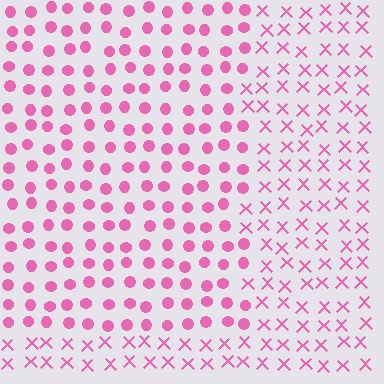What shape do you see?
I see a rectangle.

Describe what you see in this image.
The image is filled with small pink elements arranged in a uniform grid. A rectangle-shaped region contains circles, while the surrounding area contains X marks. The boundary is defined purely by the change in element shape.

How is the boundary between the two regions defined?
The boundary is defined by a change in element shape: circles inside vs. X marks outside. All elements share the same color and spacing.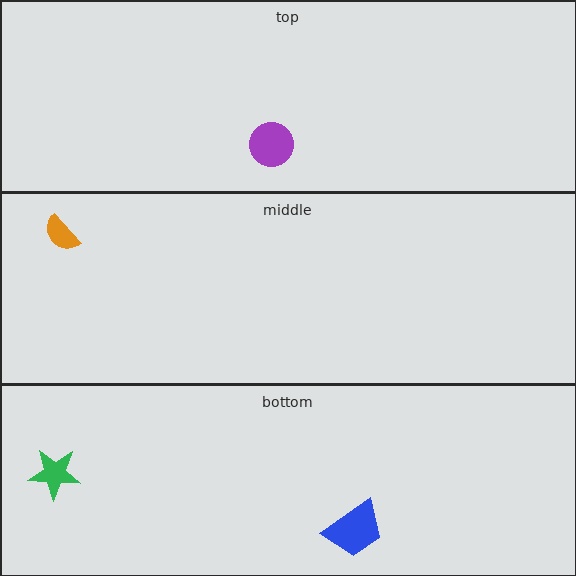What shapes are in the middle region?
The orange semicircle.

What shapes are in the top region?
The purple circle.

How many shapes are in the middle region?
1.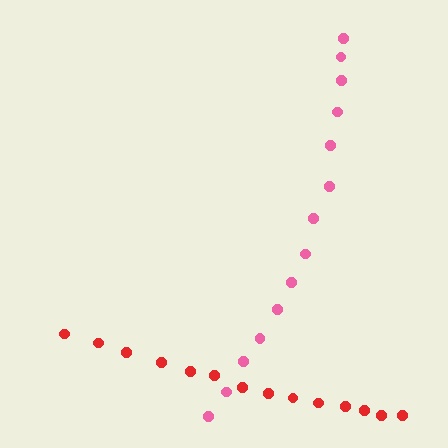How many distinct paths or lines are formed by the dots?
There are 2 distinct paths.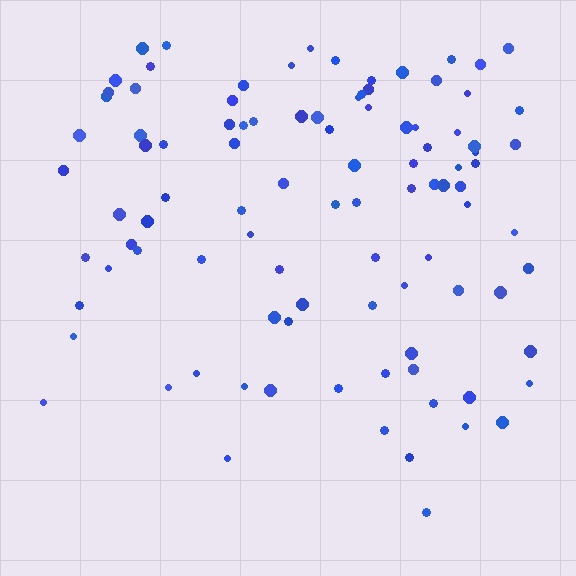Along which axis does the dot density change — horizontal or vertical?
Vertical.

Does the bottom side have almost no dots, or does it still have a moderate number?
Still a moderate number, just noticeably fewer than the top.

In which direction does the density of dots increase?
From bottom to top, with the top side densest.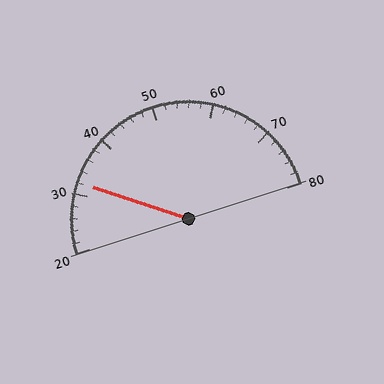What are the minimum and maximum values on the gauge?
The gauge ranges from 20 to 80.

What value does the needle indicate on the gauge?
The needle indicates approximately 32.